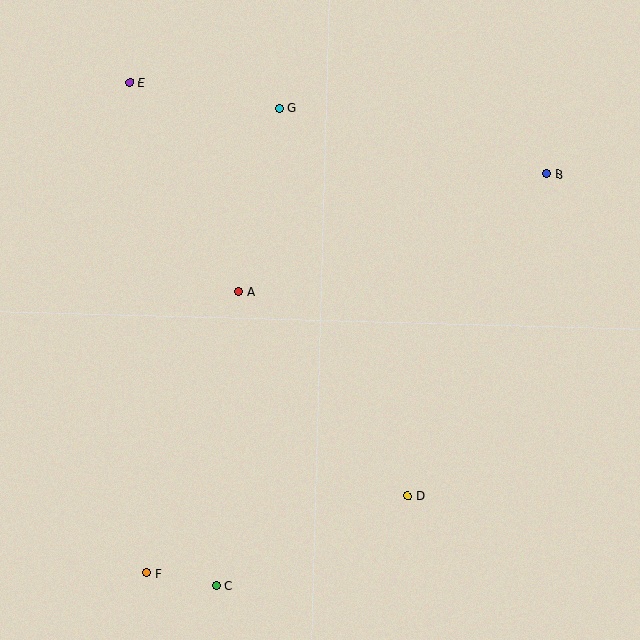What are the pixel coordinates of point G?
Point G is at (279, 108).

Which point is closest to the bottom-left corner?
Point F is closest to the bottom-left corner.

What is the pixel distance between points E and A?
The distance between E and A is 236 pixels.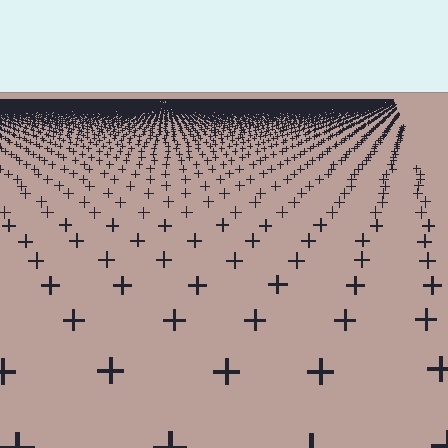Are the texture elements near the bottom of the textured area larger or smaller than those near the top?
Larger. Near the bottom, elements are closer to the viewer and appear at a bigger on-screen size.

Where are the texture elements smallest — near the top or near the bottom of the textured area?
Near the top.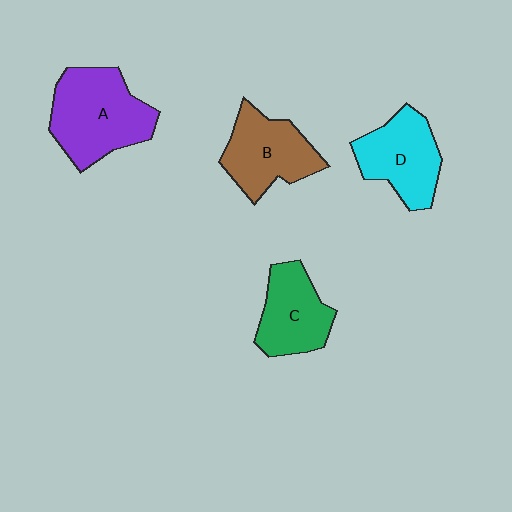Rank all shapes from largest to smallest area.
From largest to smallest: A (purple), B (brown), D (cyan), C (green).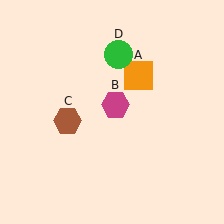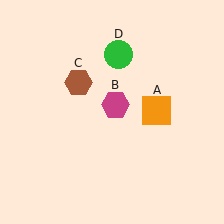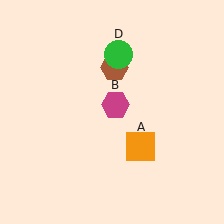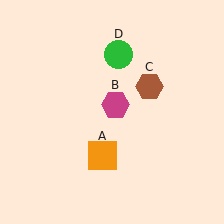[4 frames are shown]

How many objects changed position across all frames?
2 objects changed position: orange square (object A), brown hexagon (object C).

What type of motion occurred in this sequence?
The orange square (object A), brown hexagon (object C) rotated clockwise around the center of the scene.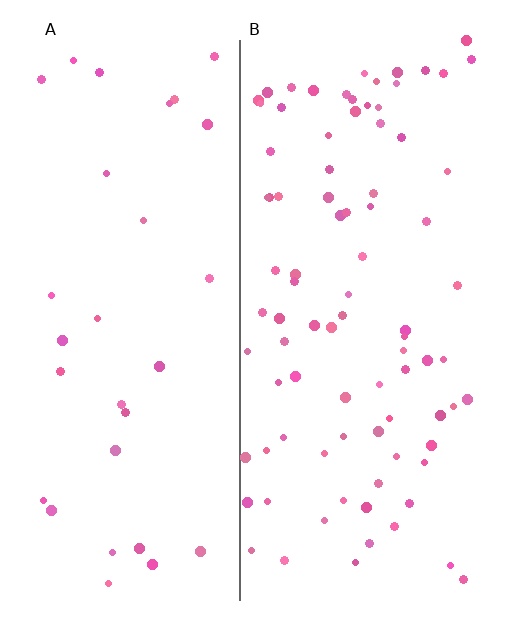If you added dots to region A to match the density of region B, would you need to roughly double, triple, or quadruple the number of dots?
Approximately triple.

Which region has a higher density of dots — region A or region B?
B (the right).